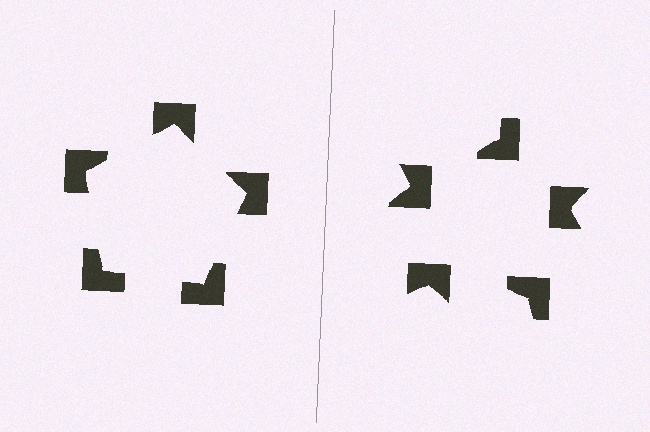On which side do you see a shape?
An illusory pentagon appears on the left side. On the right side the wedge cuts are rotated, so no coherent shape forms.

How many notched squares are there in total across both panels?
10 — 5 on each side.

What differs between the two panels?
The notched squares are positioned identically on both sides; only the wedge orientations differ. On the left they align to a pentagon; on the right they are misaligned.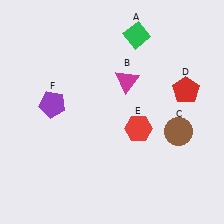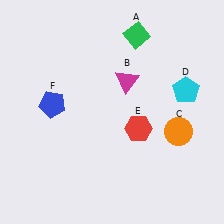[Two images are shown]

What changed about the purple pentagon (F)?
In Image 1, F is purple. In Image 2, it changed to blue.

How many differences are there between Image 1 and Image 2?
There are 3 differences between the two images.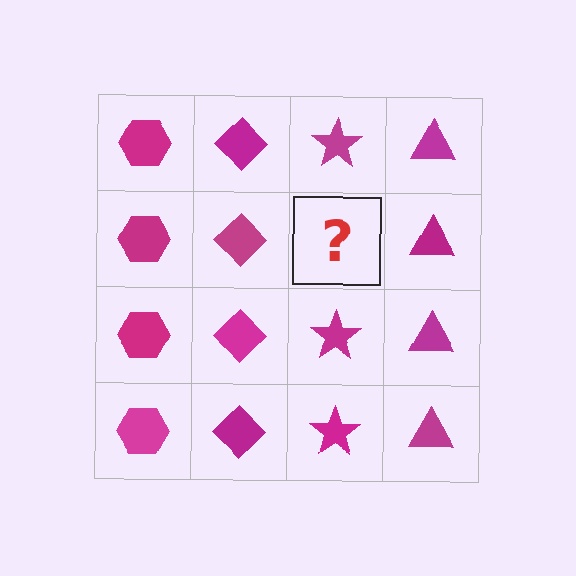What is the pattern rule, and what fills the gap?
The rule is that each column has a consistent shape. The gap should be filled with a magenta star.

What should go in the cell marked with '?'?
The missing cell should contain a magenta star.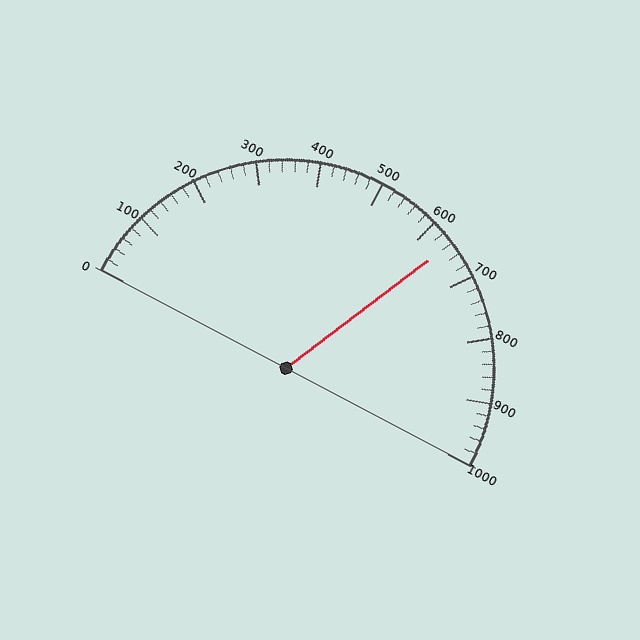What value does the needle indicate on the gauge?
The needle indicates approximately 640.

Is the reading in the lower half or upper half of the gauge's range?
The reading is in the upper half of the range (0 to 1000).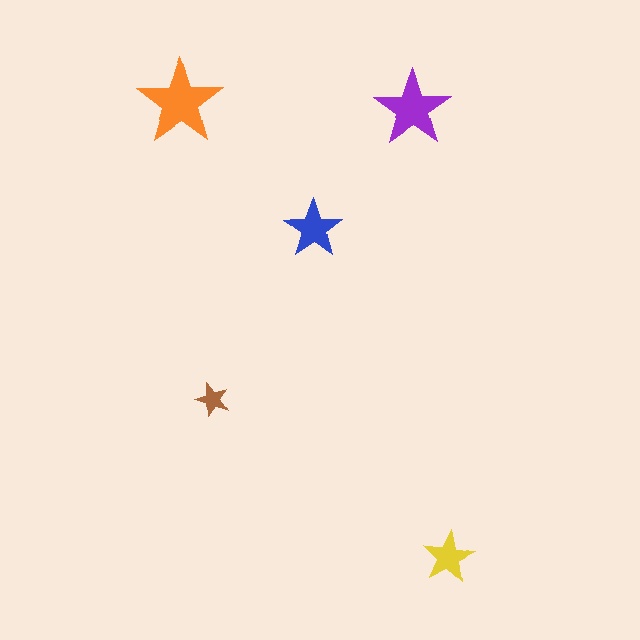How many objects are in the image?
There are 5 objects in the image.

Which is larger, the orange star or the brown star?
The orange one.